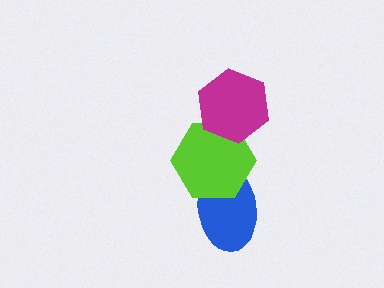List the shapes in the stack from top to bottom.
From top to bottom: the magenta hexagon, the lime hexagon, the blue ellipse.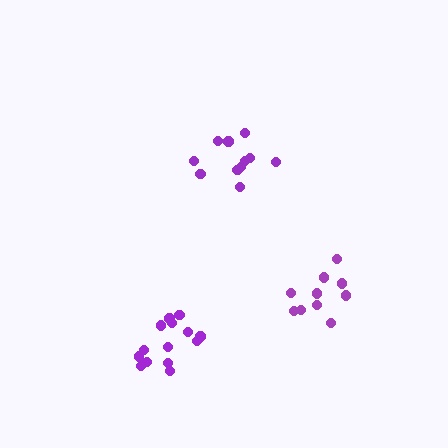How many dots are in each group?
Group 1: 10 dots, Group 2: 11 dots, Group 3: 14 dots (35 total).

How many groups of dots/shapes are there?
There are 3 groups.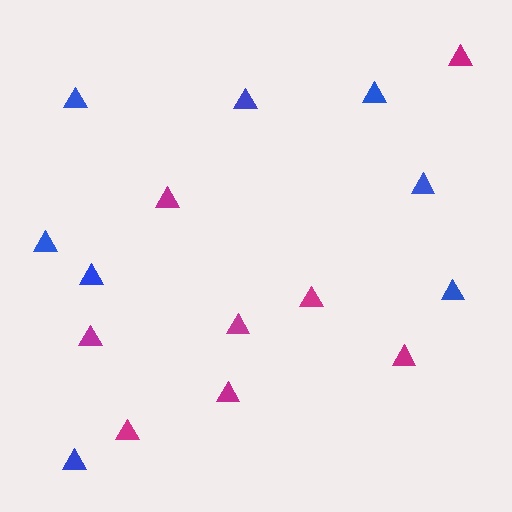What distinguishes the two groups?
There are 2 groups: one group of magenta triangles (8) and one group of blue triangles (8).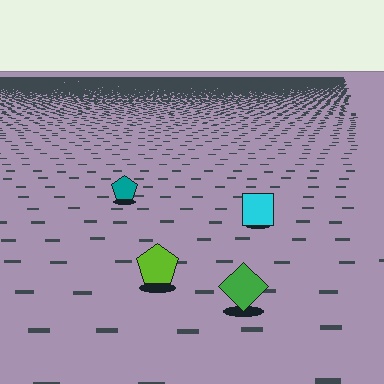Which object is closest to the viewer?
The green diamond is closest. The texture marks near it are larger and more spread out.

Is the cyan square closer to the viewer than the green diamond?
No. The green diamond is closer — you can tell from the texture gradient: the ground texture is coarser near it.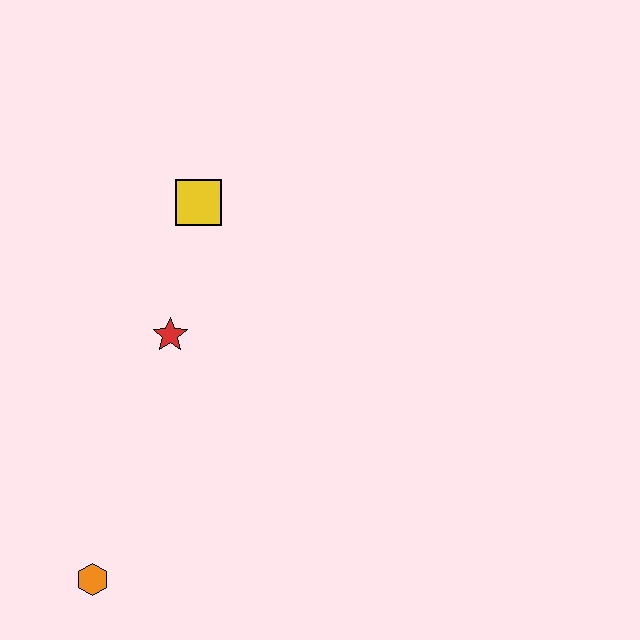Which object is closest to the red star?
The yellow square is closest to the red star.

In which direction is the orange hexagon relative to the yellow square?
The orange hexagon is below the yellow square.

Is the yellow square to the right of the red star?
Yes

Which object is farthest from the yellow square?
The orange hexagon is farthest from the yellow square.